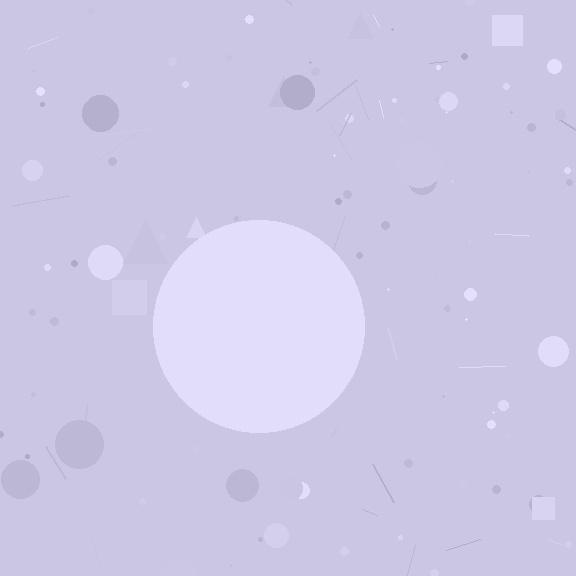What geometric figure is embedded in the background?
A circle is embedded in the background.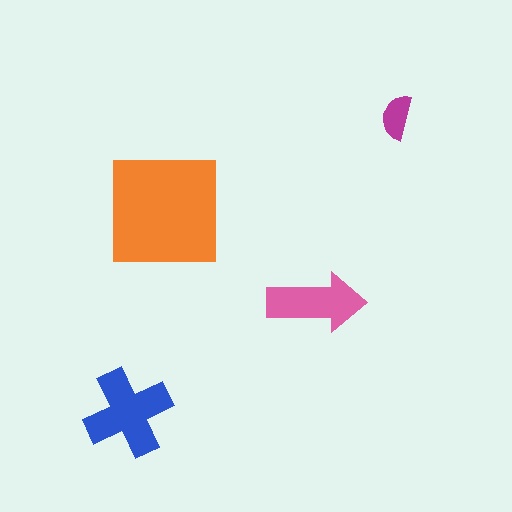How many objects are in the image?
There are 4 objects in the image.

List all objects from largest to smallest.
The orange square, the blue cross, the pink arrow, the magenta semicircle.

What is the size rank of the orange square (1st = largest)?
1st.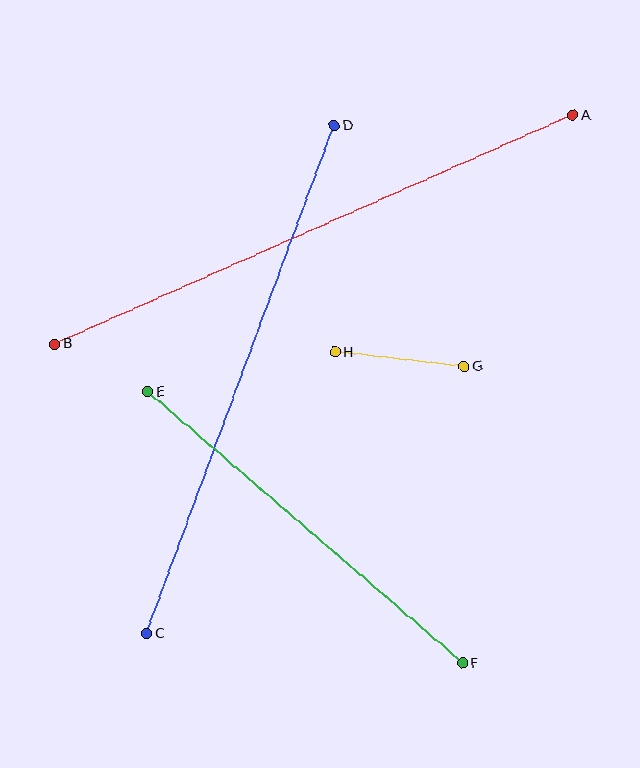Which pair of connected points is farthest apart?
Points A and B are farthest apart.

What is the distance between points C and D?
The distance is approximately 542 pixels.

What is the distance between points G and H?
The distance is approximately 130 pixels.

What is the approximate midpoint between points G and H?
The midpoint is at approximately (400, 359) pixels.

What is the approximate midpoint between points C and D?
The midpoint is at approximately (240, 380) pixels.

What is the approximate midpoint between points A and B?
The midpoint is at approximately (314, 230) pixels.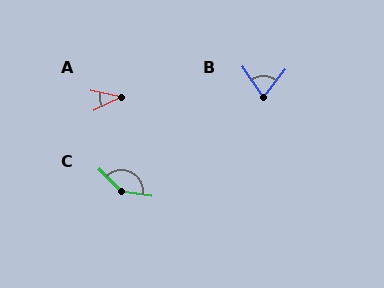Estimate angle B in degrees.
Approximately 72 degrees.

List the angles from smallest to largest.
A (38°), B (72°), C (143°).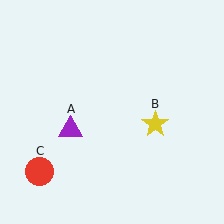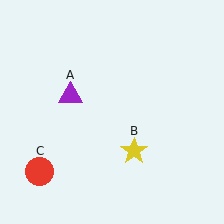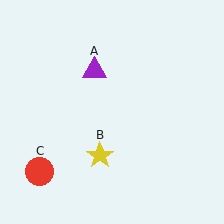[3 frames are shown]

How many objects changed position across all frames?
2 objects changed position: purple triangle (object A), yellow star (object B).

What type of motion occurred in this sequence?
The purple triangle (object A), yellow star (object B) rotated clockwise around the center of the scene.